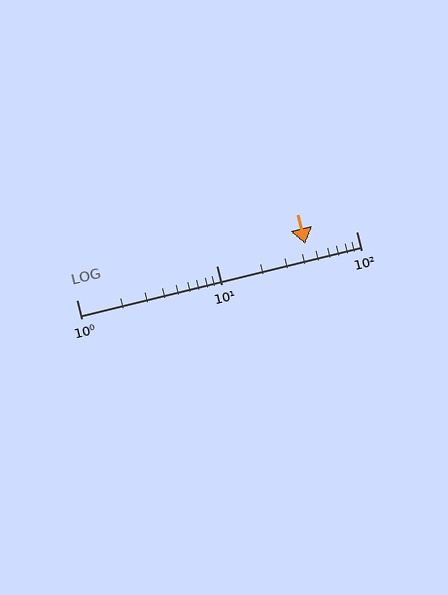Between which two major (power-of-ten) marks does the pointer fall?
The pointer is between 10 and 100.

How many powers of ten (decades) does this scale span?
The scale spans 2 decades, from 1 to 100.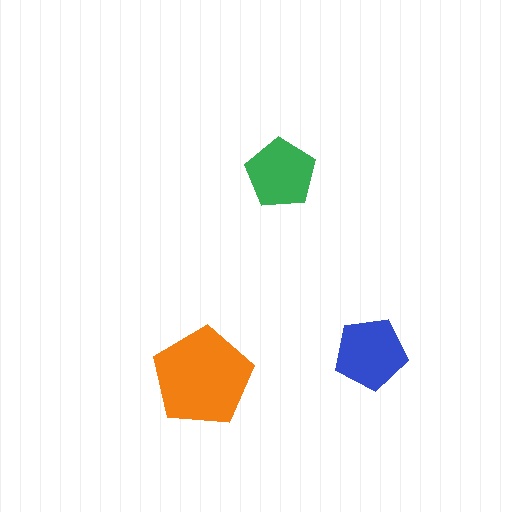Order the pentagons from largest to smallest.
the orange one, the blue one, the green one.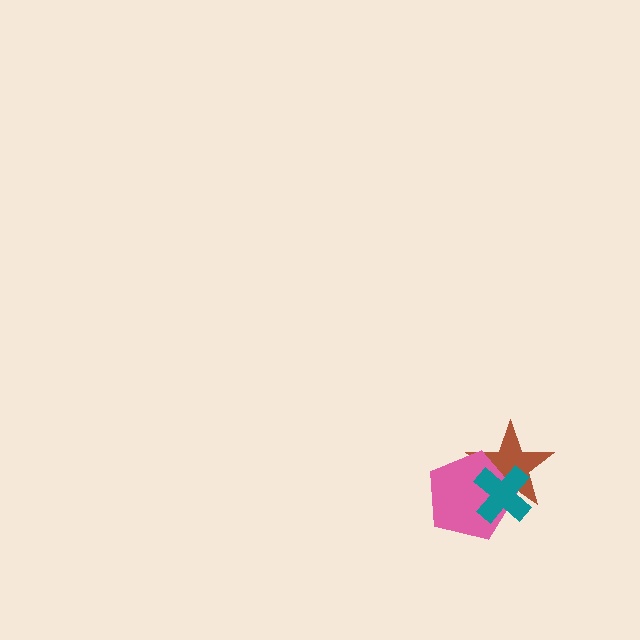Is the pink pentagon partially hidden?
Yes, it is partially covered by another shape.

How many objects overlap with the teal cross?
2 objects overlap with the teal cross.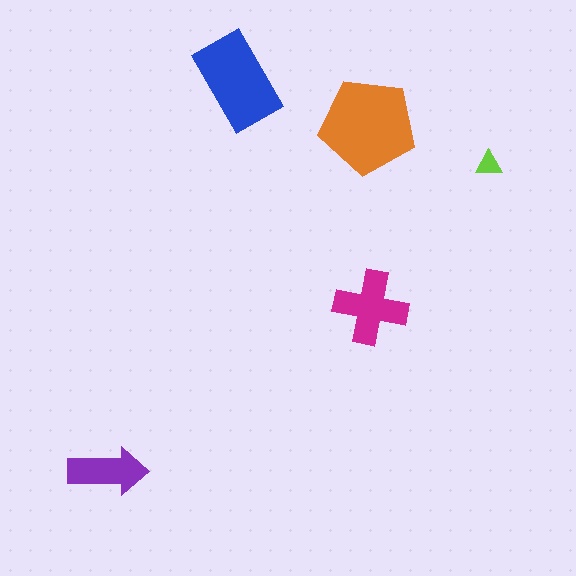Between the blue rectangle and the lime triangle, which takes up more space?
The blue rectangle.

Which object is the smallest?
The lime triangle.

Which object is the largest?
The orange pentagon.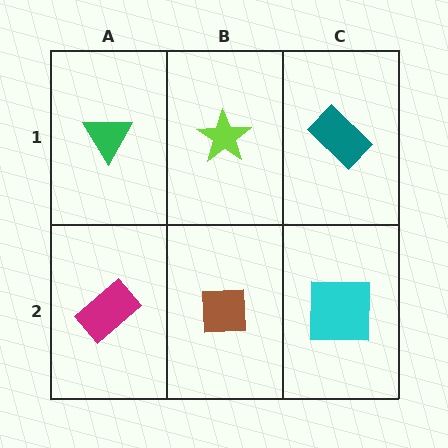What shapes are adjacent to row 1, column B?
A brown square (row 2, column B), a green triangle (row 1, column A), a teal rectangle (row 1, column C).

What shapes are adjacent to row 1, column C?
A cyan square (row 2, column C), a lime star (row 1, column B).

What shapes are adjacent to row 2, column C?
A teal rectangle (row 1, column C), a brown square (row 2, column B).